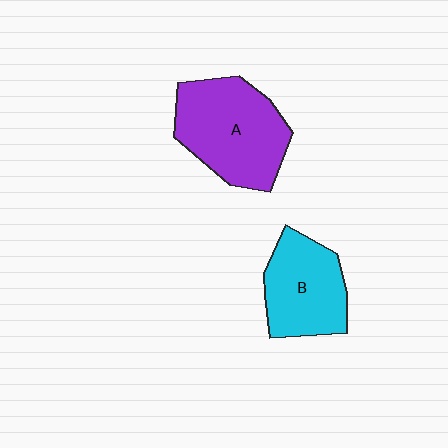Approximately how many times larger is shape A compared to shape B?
Approximately 1.3 times.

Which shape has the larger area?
Shape A (purple).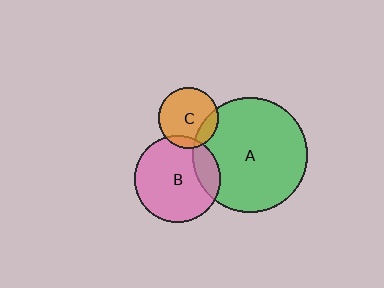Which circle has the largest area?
Circle A (green).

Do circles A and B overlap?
Yes.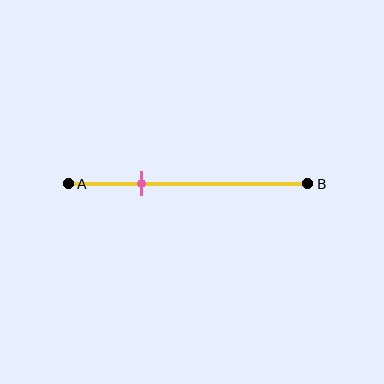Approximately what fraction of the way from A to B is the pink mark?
The pink mark is approximately 30% of the way from A to B.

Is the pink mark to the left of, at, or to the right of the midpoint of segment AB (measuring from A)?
The pink mark is to the left of the midpoint of segment AB.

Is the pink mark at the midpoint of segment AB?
No, the mark is at about 30% from A, not at the 50% midpoint.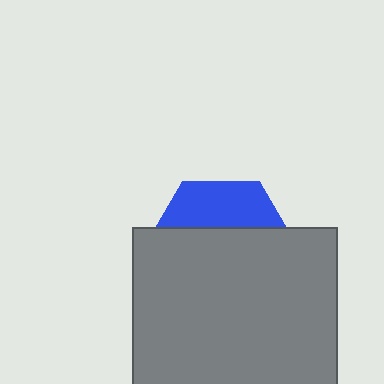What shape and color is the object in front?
The object in front is a gray rectangle.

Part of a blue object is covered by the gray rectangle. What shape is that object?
It is a hexagon.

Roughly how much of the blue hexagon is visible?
A small part of it is visible (roughly 31%).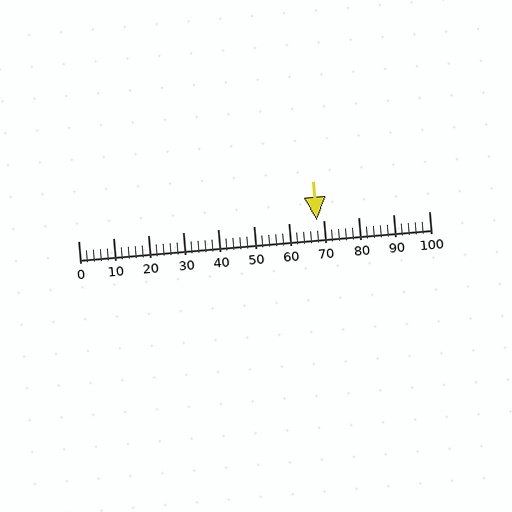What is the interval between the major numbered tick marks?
The major tick marks are spaced 10 units apart.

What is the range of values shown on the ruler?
The ruler shows values from 0 to 100.